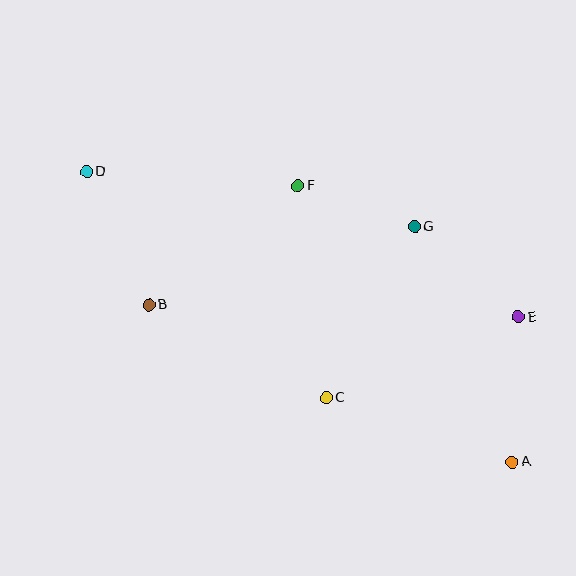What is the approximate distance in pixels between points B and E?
The distance between B and E is approximately 370 pixels.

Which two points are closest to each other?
Points F and G are closest to each other.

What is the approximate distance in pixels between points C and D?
The distance between C and D is approximately 330 pixels.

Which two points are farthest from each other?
Points A and D are farthest from each other.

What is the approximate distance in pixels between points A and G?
The distance between A and G is approximately 255 pixels.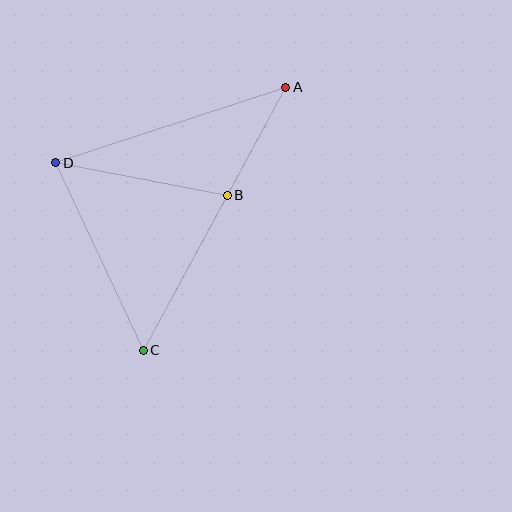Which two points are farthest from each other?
Points A and C are farthest from each other.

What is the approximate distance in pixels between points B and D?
The distance between B and D is approximately 175 pixels.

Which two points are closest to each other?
Points A and B are closest to each other.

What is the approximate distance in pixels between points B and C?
The distance between B and C is approximately 176 pixels.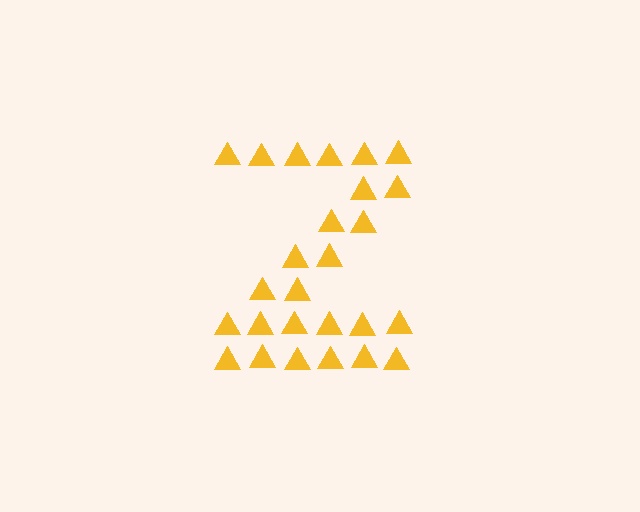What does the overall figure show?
The overall figure shows the letter Z.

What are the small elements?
The small elements are triangles.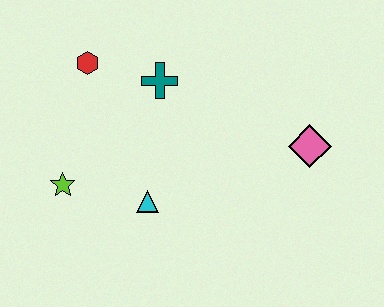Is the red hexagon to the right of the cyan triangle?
No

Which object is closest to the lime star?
The cyan triangle is closest to the lime star.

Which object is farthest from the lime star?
The pink diamond is farthest from the lime star.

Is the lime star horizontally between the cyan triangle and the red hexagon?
No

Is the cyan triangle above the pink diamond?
No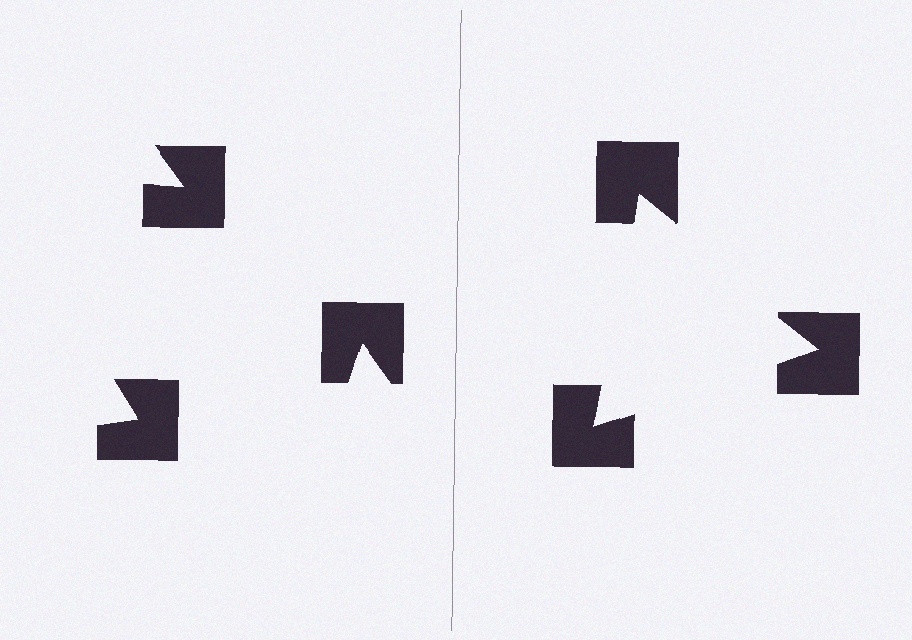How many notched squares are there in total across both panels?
6 — 3 on each side.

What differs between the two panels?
The notched squares are positioned identically on both sides; only the wedge orientations differ. On the right they align to a triangle; on the left they are misaligned.